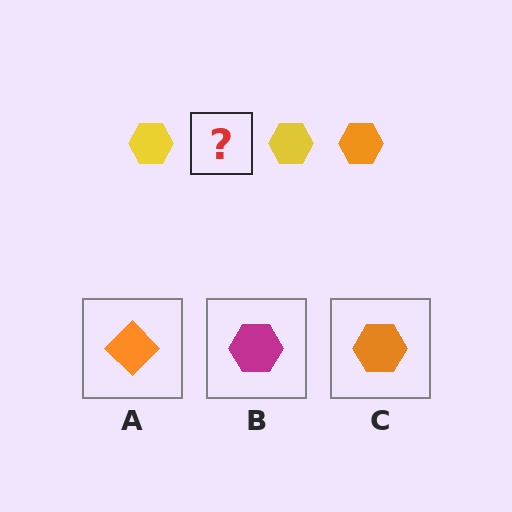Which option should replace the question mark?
Option C.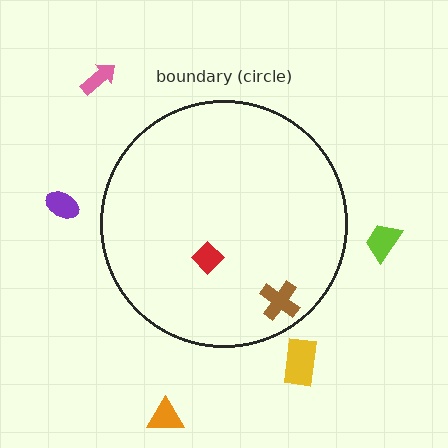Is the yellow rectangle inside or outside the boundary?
Outside.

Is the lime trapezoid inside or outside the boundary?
Outside.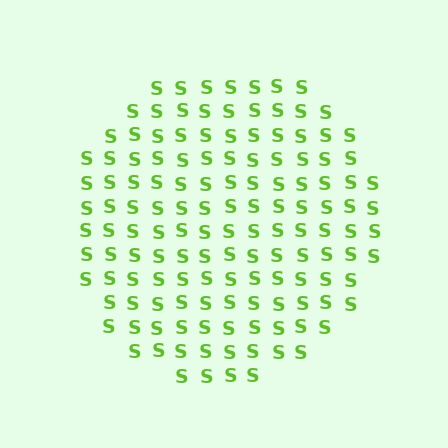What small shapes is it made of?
It is made of small letter S's.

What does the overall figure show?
The overall figure shows a circle.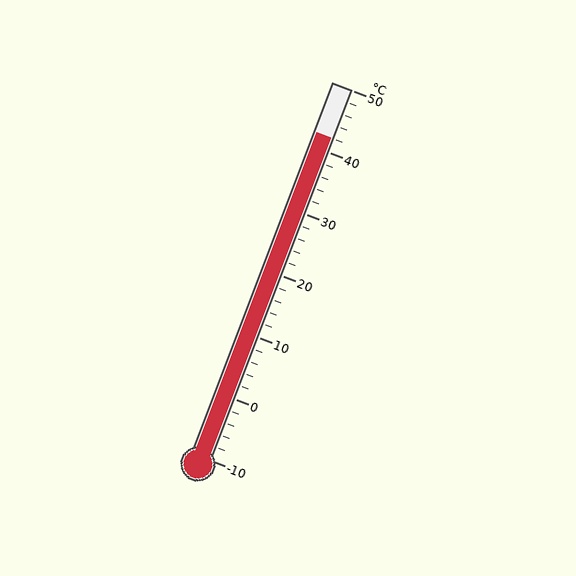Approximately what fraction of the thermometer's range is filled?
The thermometer is filled to approximately 85% of its range.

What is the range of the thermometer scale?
The thermometer scale ranges from -10°C to 50°C.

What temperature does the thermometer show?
The thermometer shows approximately 42°C.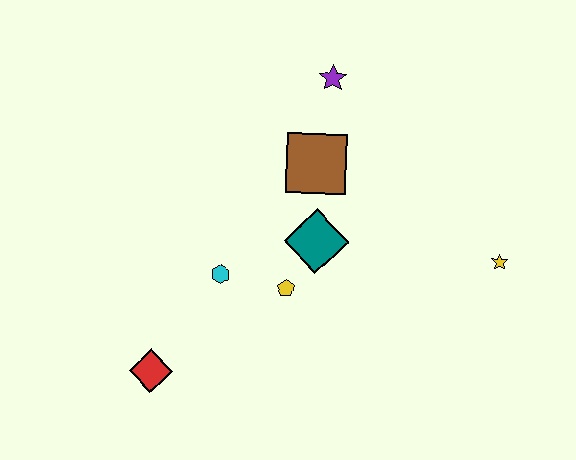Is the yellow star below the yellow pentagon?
No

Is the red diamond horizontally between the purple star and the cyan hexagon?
No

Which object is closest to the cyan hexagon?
The yellow pentagon is closest to the cyan hexagon.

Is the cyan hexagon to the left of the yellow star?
Yes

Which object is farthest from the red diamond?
The yellow star is farthest from the red diamond.